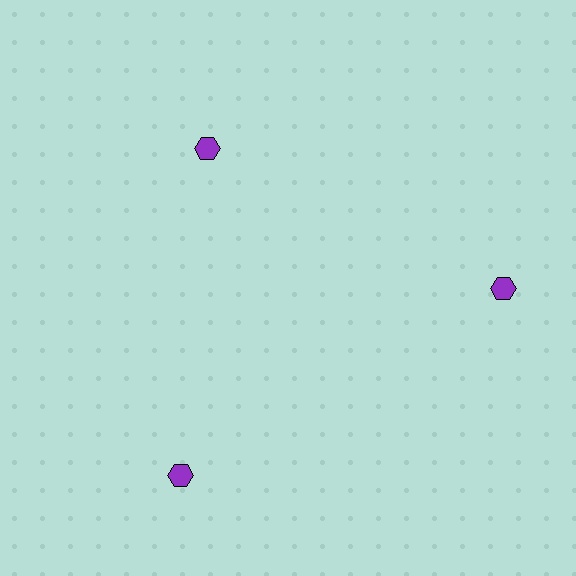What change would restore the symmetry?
The symmetry would be restored by moving it outward, back onto the ring so that all 3 hexagons sit at equal angles and equal distance from the center.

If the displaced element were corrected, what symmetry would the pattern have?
It would have 3-fold rotational symmetry — the pattern would map onto itself every 120 degrees.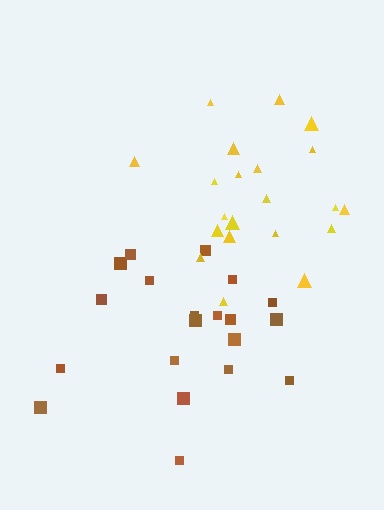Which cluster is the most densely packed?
Yellow.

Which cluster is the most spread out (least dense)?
Brown.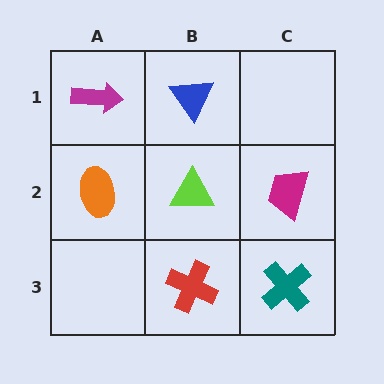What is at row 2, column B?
A lime triangle.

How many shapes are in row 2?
3 shapes.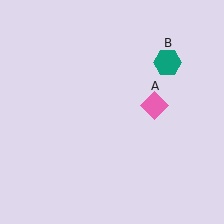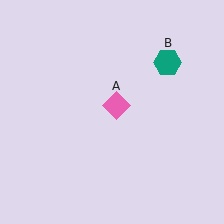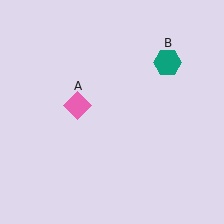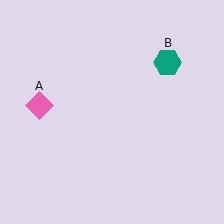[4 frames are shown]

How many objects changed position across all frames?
1 object changed position: pink diamond (object A).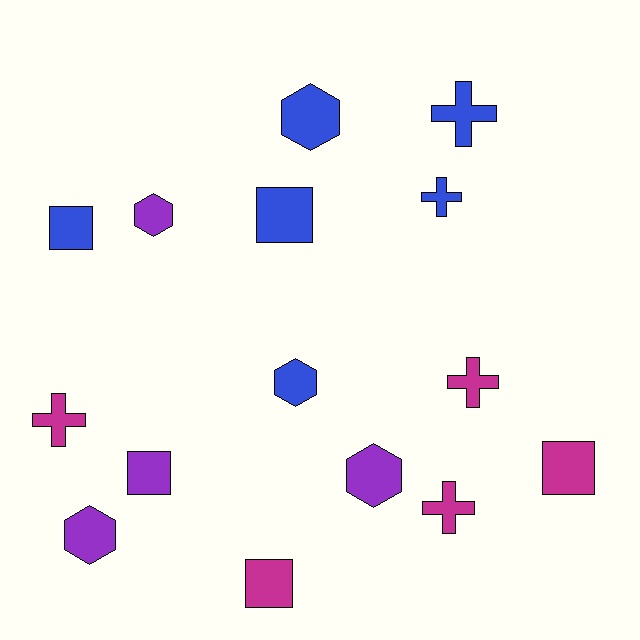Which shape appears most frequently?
Hexagon, with 5 objects.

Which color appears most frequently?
Blue, with 6 objects.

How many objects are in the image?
There are 15 objects.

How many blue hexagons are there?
There are 2 blue hexagons.